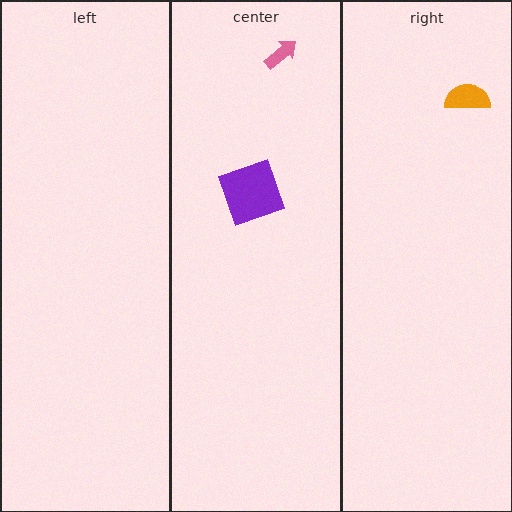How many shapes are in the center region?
2.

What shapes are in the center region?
The pink arrow, the purple square.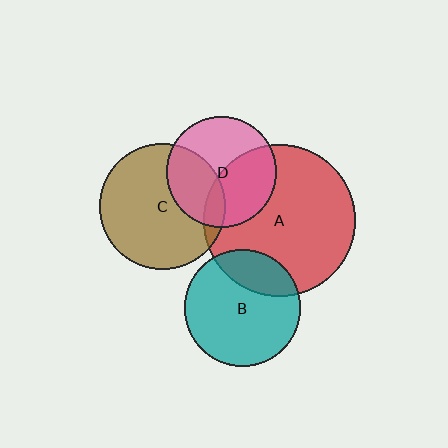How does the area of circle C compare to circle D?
Approximately 1.3 times.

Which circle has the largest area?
Circle A (red).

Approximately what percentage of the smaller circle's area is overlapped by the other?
Approximately 25%.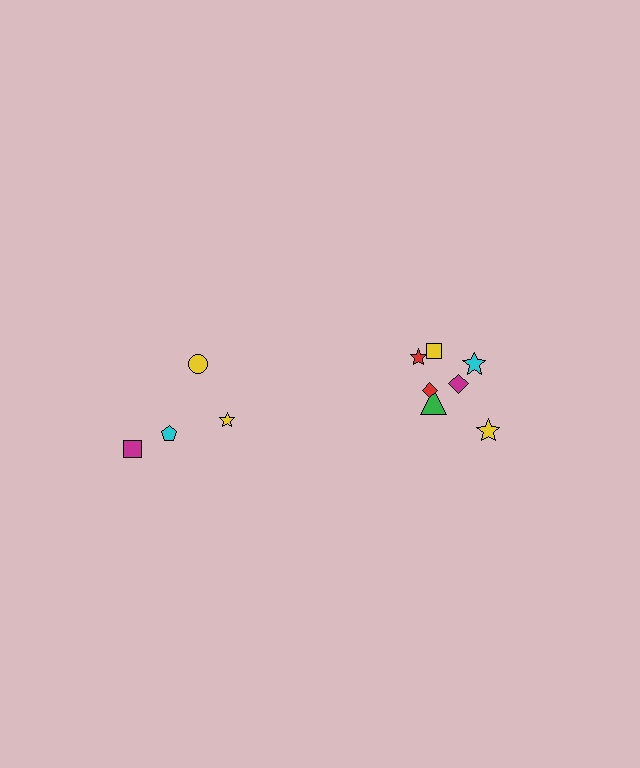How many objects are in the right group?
There are 7 objects.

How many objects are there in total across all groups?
There are 11 objects.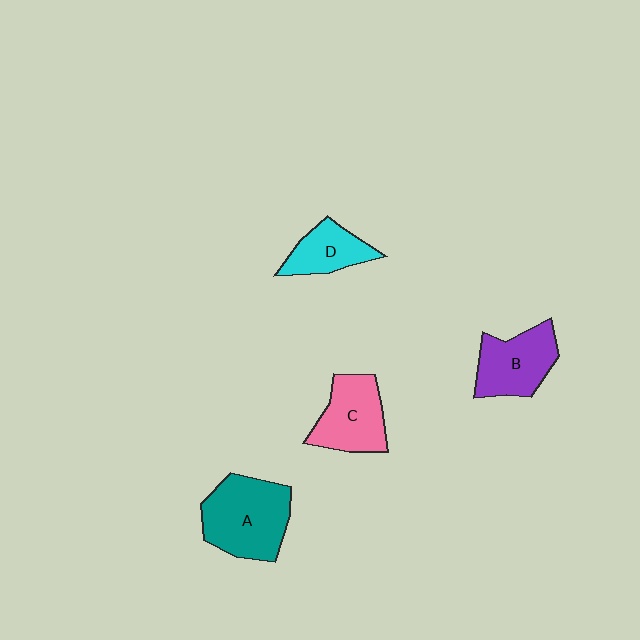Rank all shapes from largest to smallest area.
From largest to smallest: A (teal), C (pink), B (purple), D (cyan).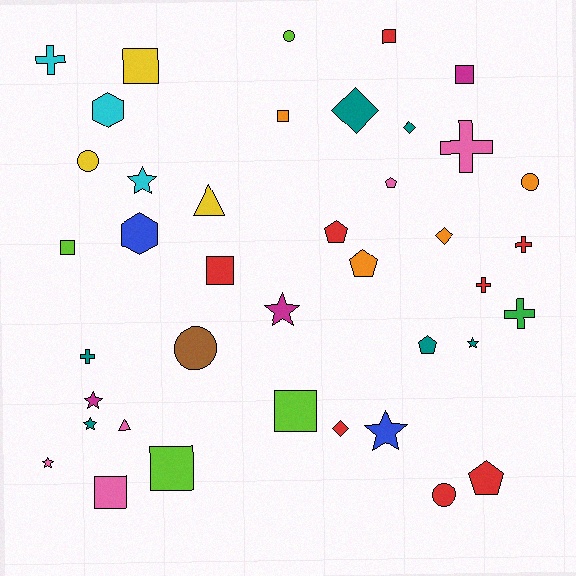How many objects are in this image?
There are 40 objects.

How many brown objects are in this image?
There is 1 brown object.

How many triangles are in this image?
There are 2 triangles.